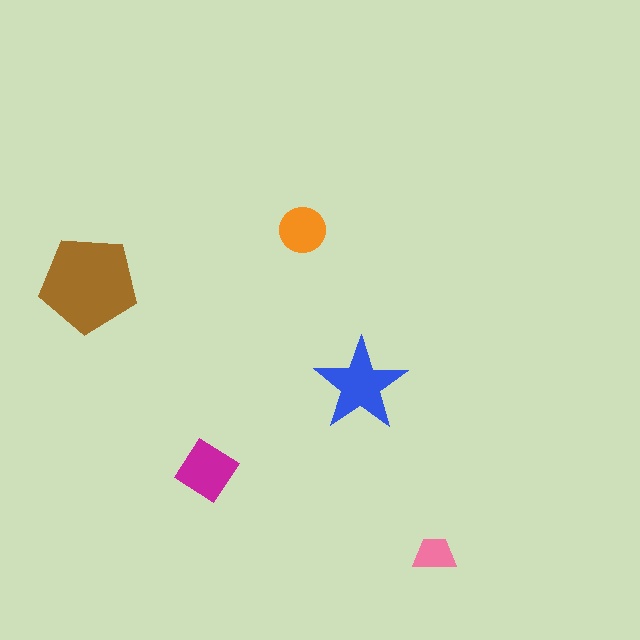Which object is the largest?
The brown pentagon.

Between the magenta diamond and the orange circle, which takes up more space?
The magenta diamond.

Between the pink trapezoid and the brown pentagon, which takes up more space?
The brown pentagon.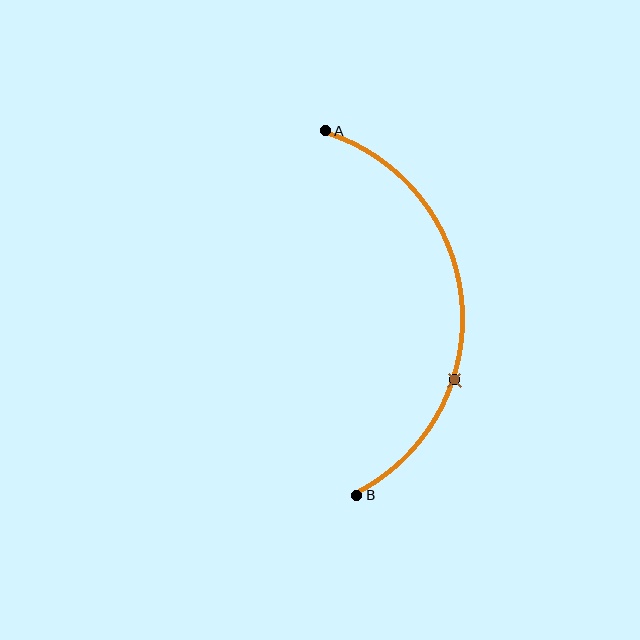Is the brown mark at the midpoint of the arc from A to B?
No. The brown mark lies on the arc but is closer to endpoint B. The arc midpoint would be at the point on the curve equidistant along the arc from both A and B.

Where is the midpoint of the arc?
The arc midpoint is the point on the curve farthest from the straight line joining A and B. It sits to the right of that line.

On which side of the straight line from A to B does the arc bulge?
The arc bulges to the right of the straight line connecting A and B.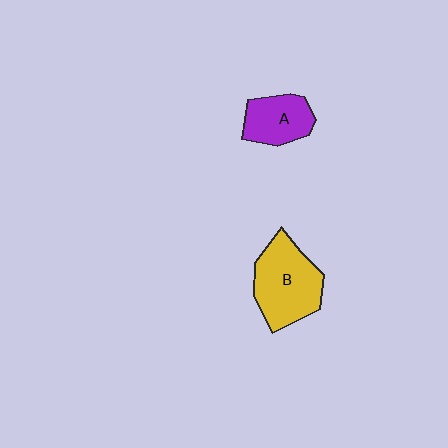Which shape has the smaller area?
Shape A (purple).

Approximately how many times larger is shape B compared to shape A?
Approximately 1.6 times.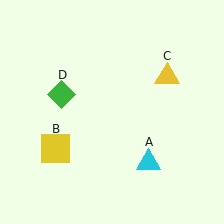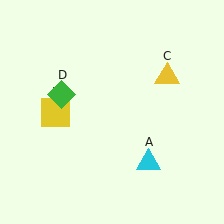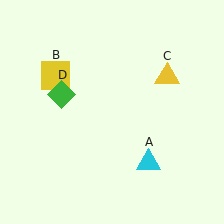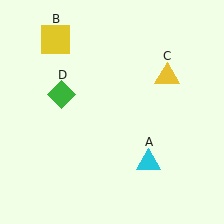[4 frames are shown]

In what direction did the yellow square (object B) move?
The yellow square (object B) moved up.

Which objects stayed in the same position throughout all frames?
Cyan triangle (object A) and yellow triangle (object C) and green diamond (object D) remained stationary.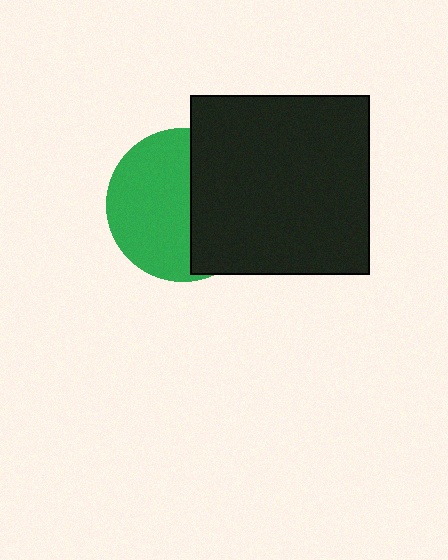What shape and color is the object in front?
The object in front is a black square.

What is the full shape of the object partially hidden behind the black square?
The partially hidden object is a green circle.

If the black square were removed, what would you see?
You would see the complete green circle.